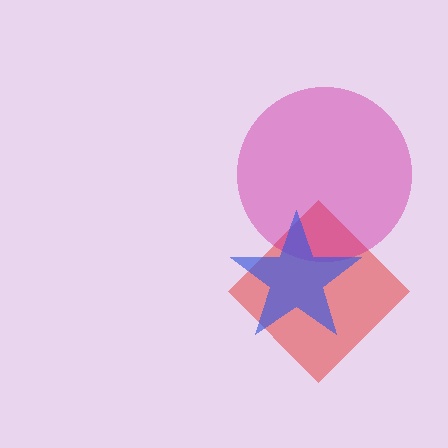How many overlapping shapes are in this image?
There are 3 overlapping shapes in the image.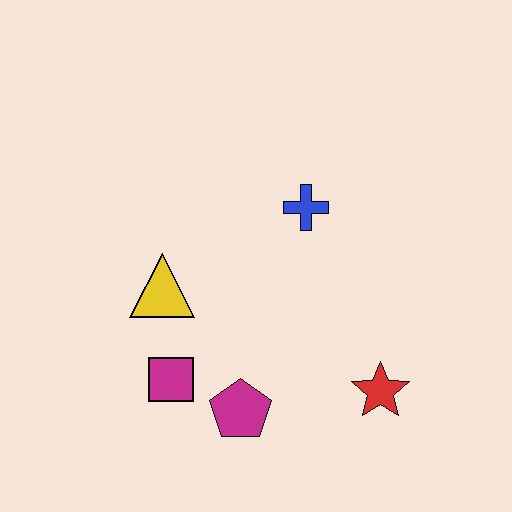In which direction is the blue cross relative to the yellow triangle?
The blue cross is to the right of the yellow triangle.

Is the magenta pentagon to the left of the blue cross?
Yes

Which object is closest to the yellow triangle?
The magenta square is closest to the yellow triangle.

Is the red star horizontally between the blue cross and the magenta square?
No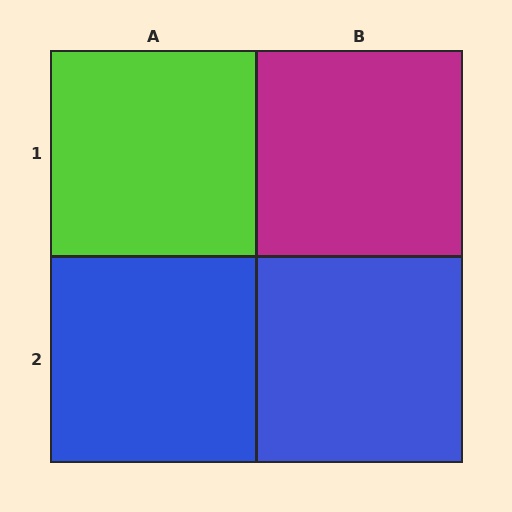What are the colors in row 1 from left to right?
Lime, magenta.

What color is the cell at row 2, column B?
Blue.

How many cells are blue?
2 cells are blue.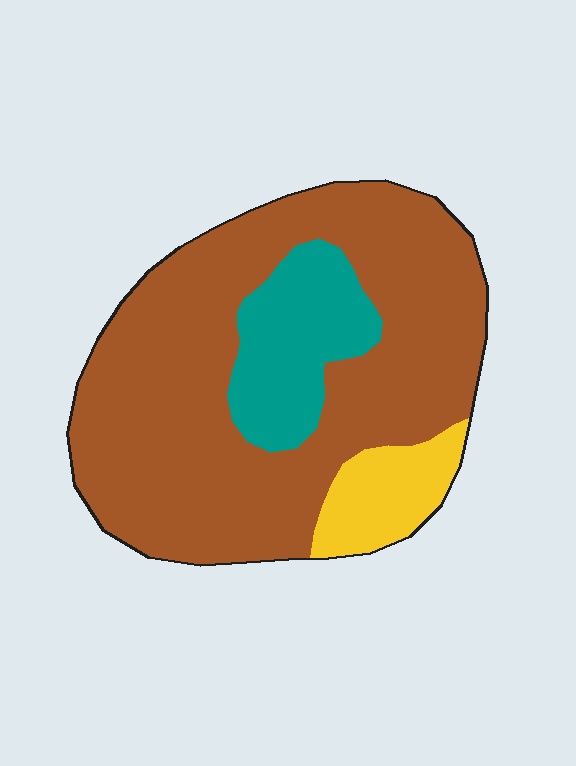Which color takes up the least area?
Yellow, at roughly 10%.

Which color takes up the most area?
Brown, at roughly 75%.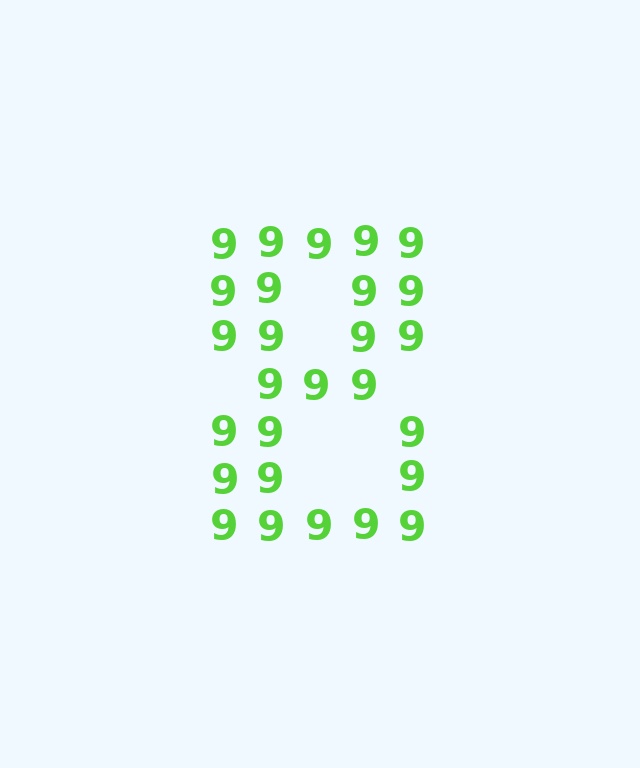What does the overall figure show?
The overall figure shows the digit 8.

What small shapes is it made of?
It is made of small digit 9's.